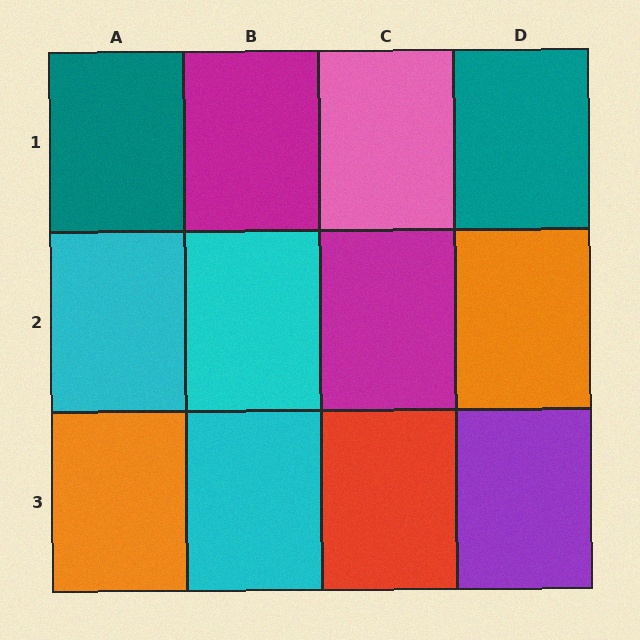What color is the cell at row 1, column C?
Pink.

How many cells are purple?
1 cell is purple.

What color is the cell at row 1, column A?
Teal.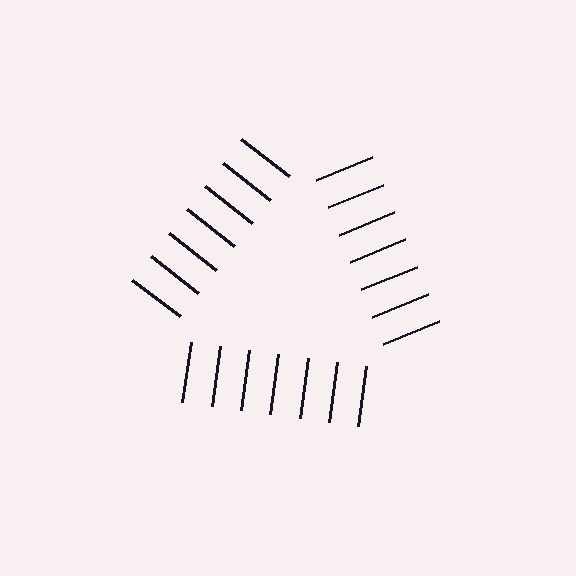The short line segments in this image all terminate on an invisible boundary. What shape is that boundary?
An illusory triangle — the line segments terminate on its edges but no continuous stroke is drawn.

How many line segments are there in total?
21 — 7 along each of the 3 edges.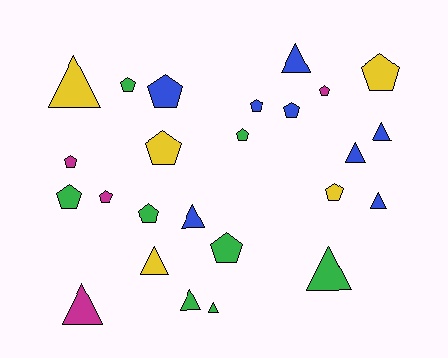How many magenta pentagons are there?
There are 3 magenta pentagons.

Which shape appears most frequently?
Pentagon, with 14 objects.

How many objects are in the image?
There are 25 objects.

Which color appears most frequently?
Green, with 8 objects.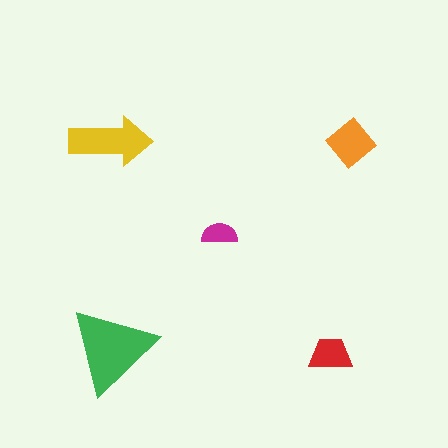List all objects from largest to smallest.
The green triangle, the yellow arrow, the orange diamond, the red trapezoid, the magenta semicircle.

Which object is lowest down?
The red trapezoid is bottommost.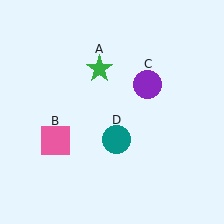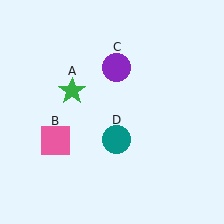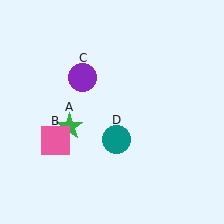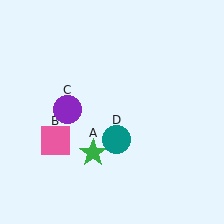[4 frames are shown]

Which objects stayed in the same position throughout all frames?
Pink square (object B) and teal circle (object D) remained stationary.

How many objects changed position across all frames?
2 objects changed position: green star (object A), purple circle (object C).